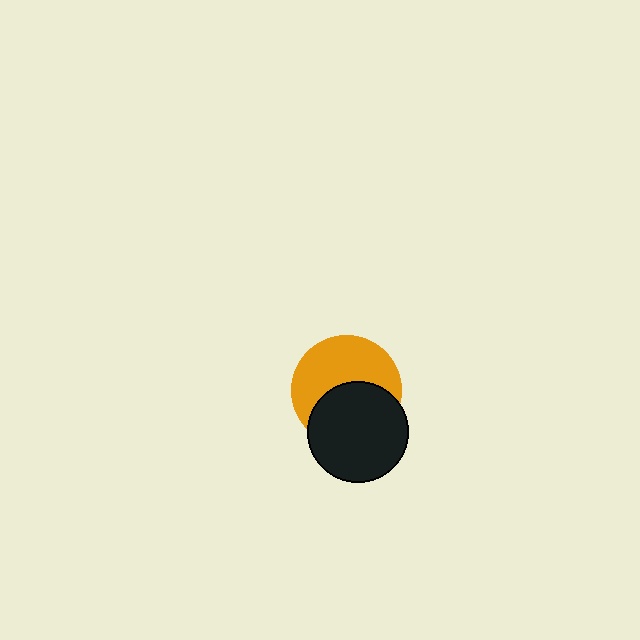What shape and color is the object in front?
The object in front is a black circle.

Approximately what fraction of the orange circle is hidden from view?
Roughly 46% of the orange circle is hidden behind the black circle.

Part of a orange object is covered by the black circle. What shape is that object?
It is a circle.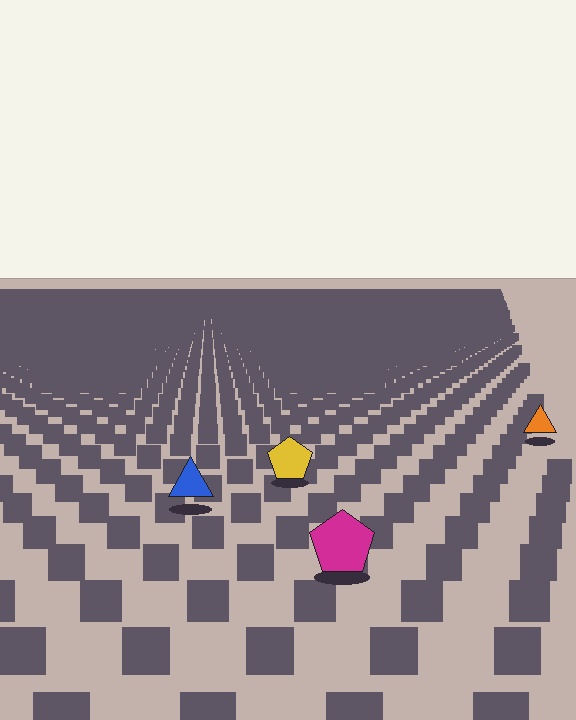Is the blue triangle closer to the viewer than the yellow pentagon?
Yes. The blue triangle is closer — you can tell from the texture gradient: the ground texture is coarser near it.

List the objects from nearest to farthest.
From nearest to farthest: the magenta pentagon, the blue triangle, the yellow pentagon, the orange triangle.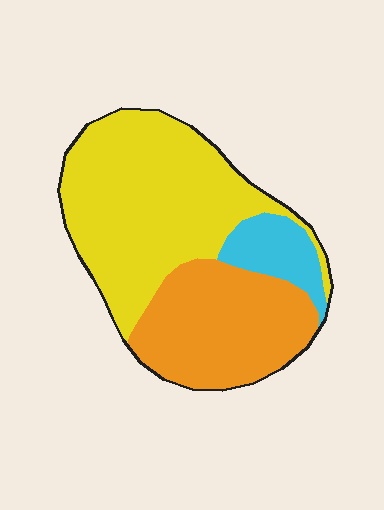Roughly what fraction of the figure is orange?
Orange covers around 35% of the figure.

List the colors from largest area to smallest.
From largest to smallest: yellow, orange, cyan.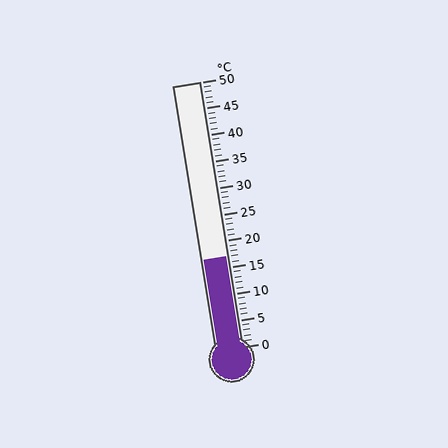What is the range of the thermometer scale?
The thermometer scale ranges from 0°C to 50°C.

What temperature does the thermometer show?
The thermometer shows approximately 17°C.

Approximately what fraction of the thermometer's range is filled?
The thermometer is filled to approximately 35% of its range.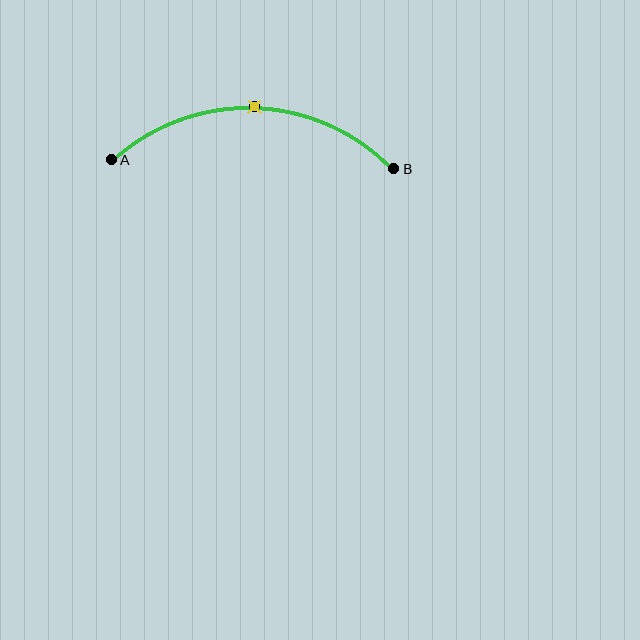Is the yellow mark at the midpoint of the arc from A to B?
Yes. The yellow mark lies on the arc at equal arc-length from both A and B — it is the arc midpoint.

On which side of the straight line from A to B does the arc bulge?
The arc bulges above the straight line connecting A and B.